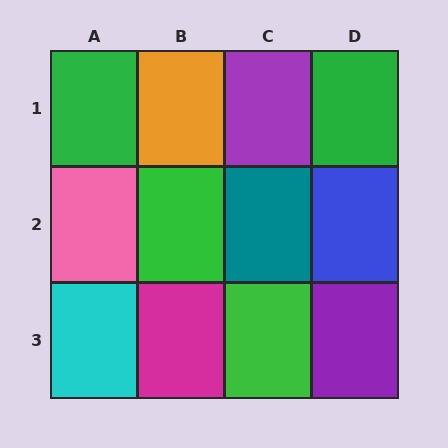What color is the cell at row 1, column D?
Green.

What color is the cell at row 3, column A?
Cyan.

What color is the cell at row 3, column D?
Purple.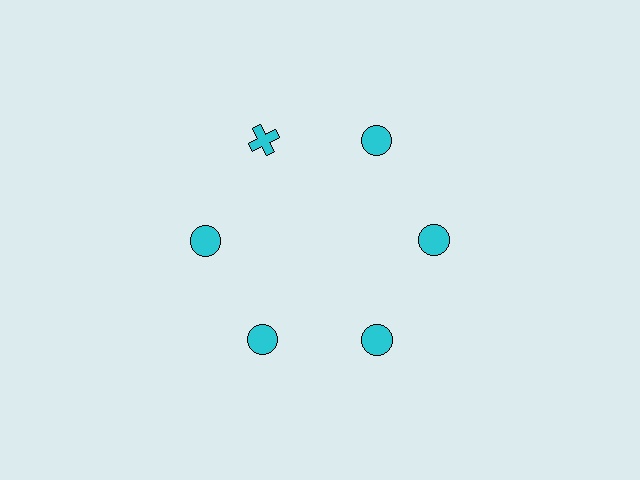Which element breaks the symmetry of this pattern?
The cyan cross at roughly the 11 o'clock position breaks the symmetry. All other shapes are cyan circles.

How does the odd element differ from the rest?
It has a different shape: cross instead of circle.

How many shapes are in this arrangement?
There are 6 shapes arranged in a ring pattern.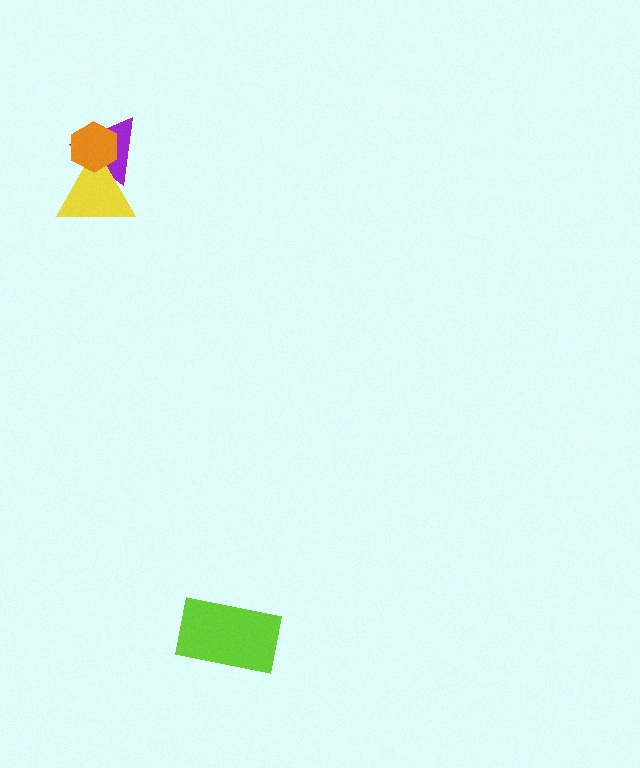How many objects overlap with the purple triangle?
2 objects overlap with the purple triangle.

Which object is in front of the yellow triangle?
The orange hexagon is in front of the yellow triangle.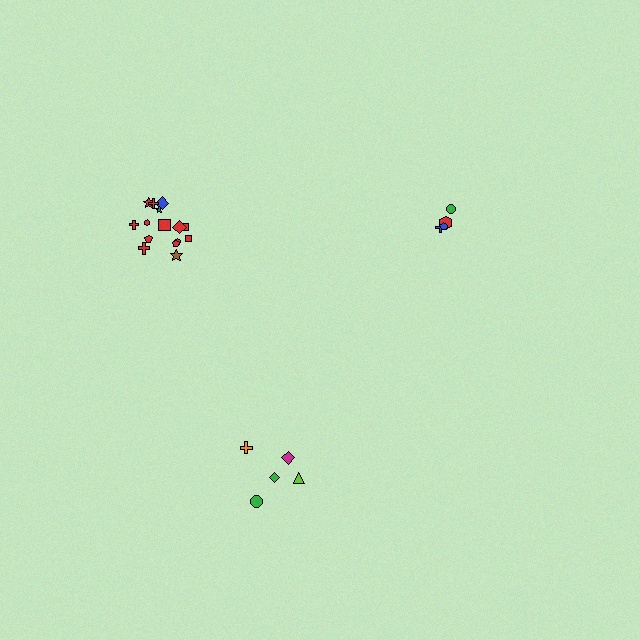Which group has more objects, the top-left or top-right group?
The top-left group.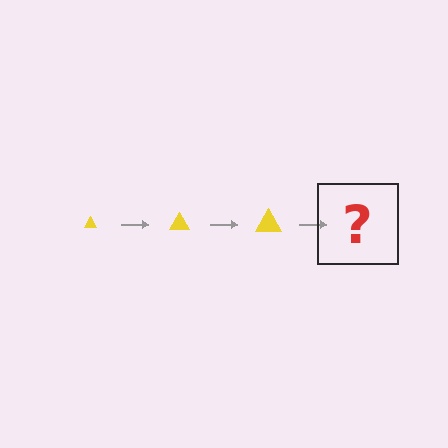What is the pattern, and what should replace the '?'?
The pattern is that the triangle gets progressively larger each step. The '?' should be a yellow triangle, larger than the previous one.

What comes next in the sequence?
The next element should be a yellow triangle, larger than the previous one.